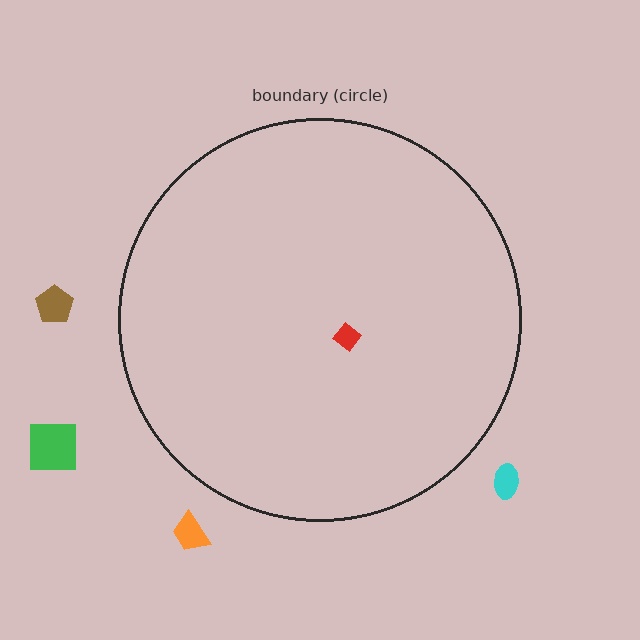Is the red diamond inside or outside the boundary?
Inside.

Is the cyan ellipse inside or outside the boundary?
Outside.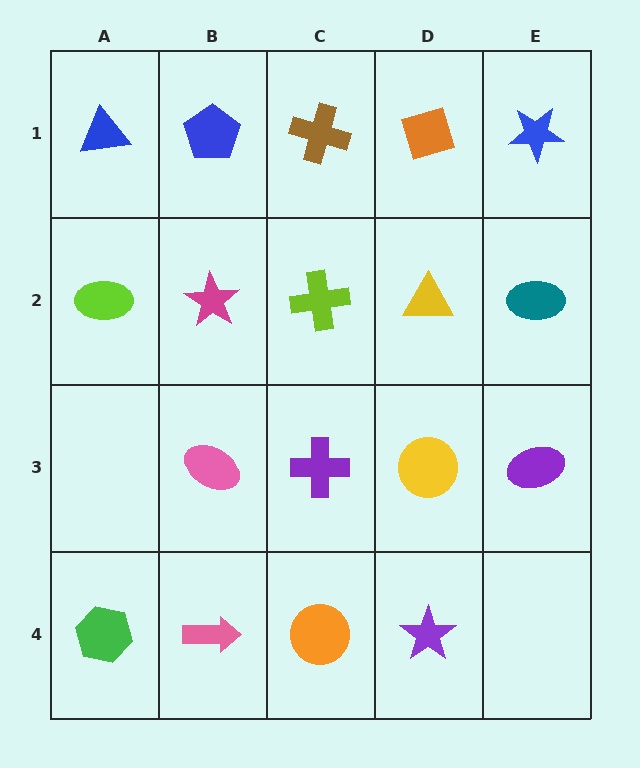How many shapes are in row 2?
5 shapes.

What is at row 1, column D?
An orange diamond.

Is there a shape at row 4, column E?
No, that cell is empty.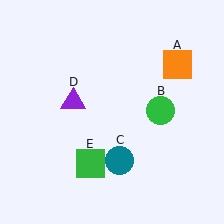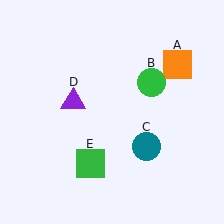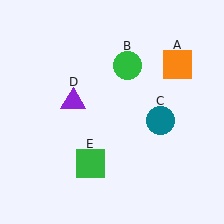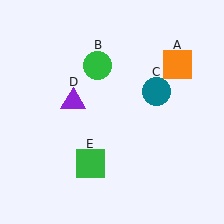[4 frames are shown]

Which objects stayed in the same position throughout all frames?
Orange square (object A) and purple triangle (object D) and green square (object E) remained stationary.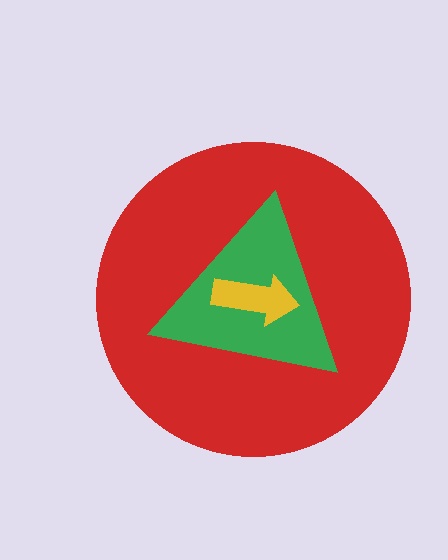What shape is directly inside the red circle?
The green triangle.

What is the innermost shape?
The yellow arrow.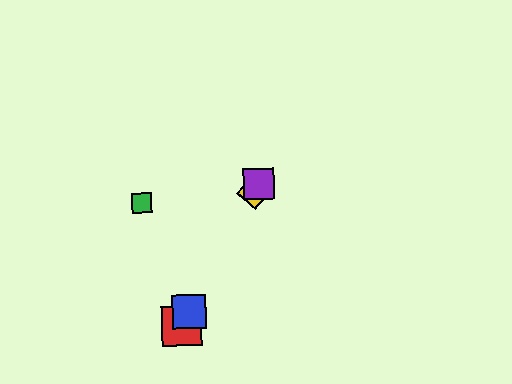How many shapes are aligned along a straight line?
4 shapes (the red square, the blue square, the yellow diamond, the purple square) are aligned along a straight line.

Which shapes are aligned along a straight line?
The red square, the blue square, the yellow diamond, the purple square are aligned along a straight line.